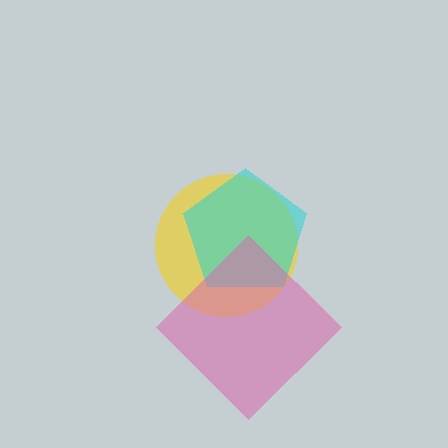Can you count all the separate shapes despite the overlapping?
Yes, there are 3 separate shapes.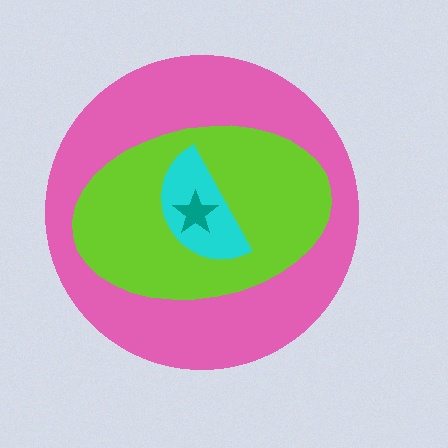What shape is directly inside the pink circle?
The lime ellipse.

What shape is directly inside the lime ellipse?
The cyan semicircle.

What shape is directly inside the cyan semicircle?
The teal star.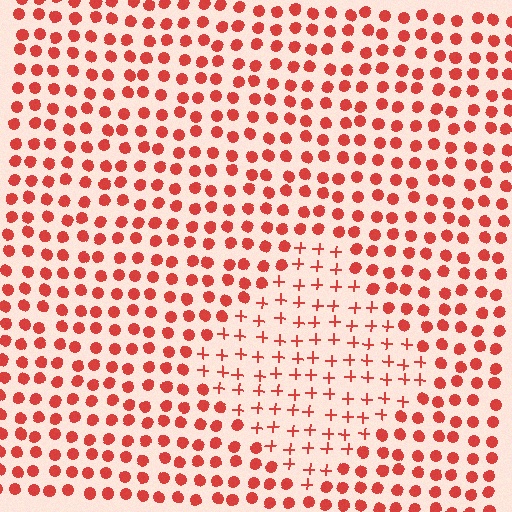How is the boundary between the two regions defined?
The boundary is defined by a change in element shape: plus signs inside vs. circles outside. All elements share the same color and spacing.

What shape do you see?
I see a diamond.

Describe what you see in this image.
The image is filled with small red elements arranged in a uniform grid. A diamond-shaped region contains plus signs, while the surrounding area contains circles. The boundary is defined purely by the change in element shape.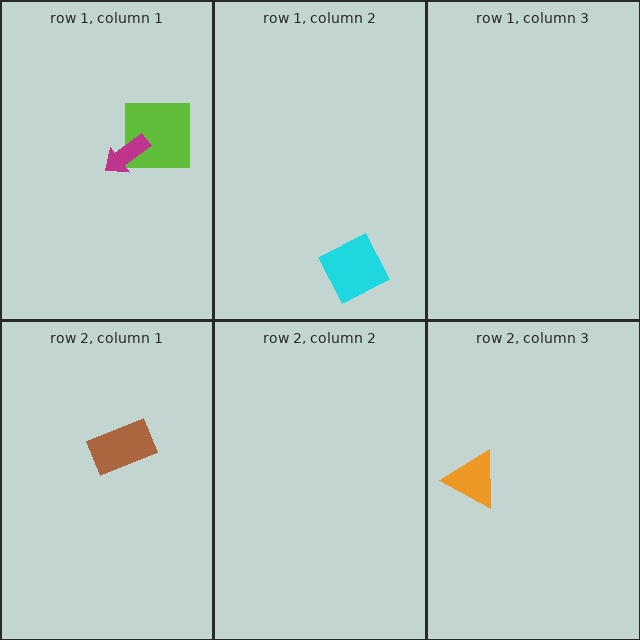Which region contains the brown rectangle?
The row 2, column 1 region.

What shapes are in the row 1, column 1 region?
The lime square, the magenta arrow.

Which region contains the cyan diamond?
The row 1, column 2 region.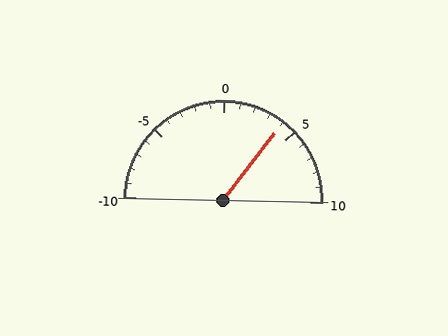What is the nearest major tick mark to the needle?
The nearest major tick mark is 5.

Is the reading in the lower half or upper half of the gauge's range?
The reading is in the upper half of the range (-10 to 10).